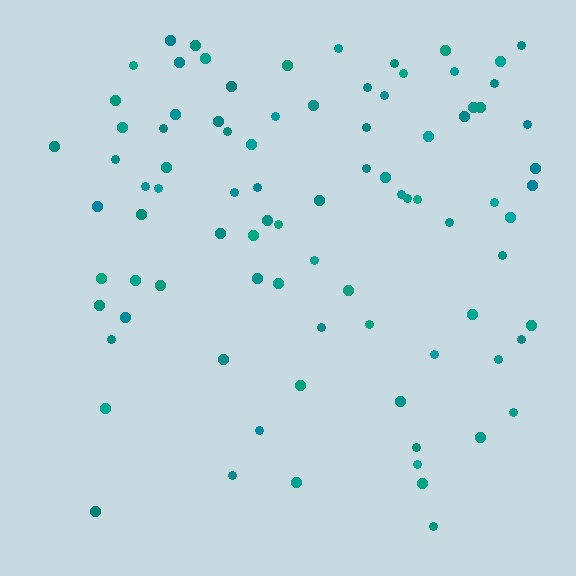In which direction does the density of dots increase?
From bottom to top, with the top side densest.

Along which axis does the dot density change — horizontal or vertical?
Vertical.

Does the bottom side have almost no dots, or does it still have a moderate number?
Still a moderate number, just noticeably fewer than the top.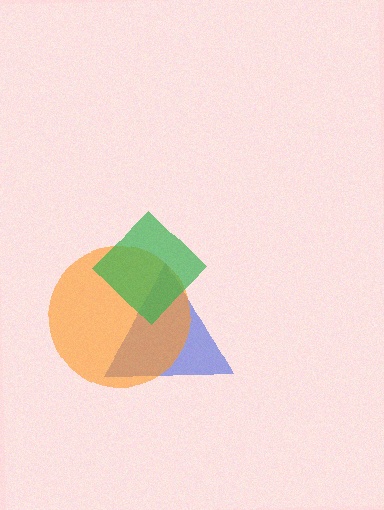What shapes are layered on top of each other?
The layered shapes are: a blue triangle, an orange circle, a green diamond.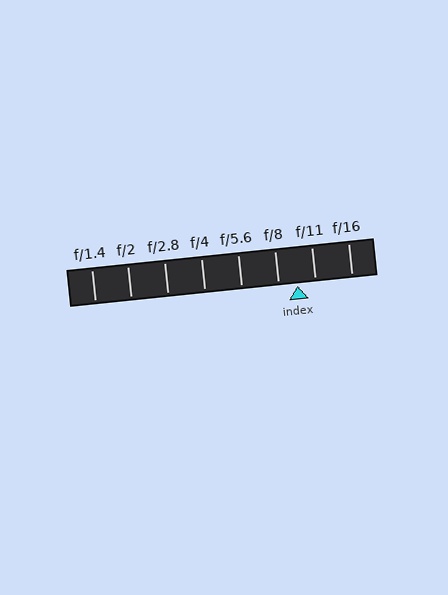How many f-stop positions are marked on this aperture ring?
There are 8 f-stop positions marked.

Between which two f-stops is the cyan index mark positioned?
The index mark is between f/8 and f/11.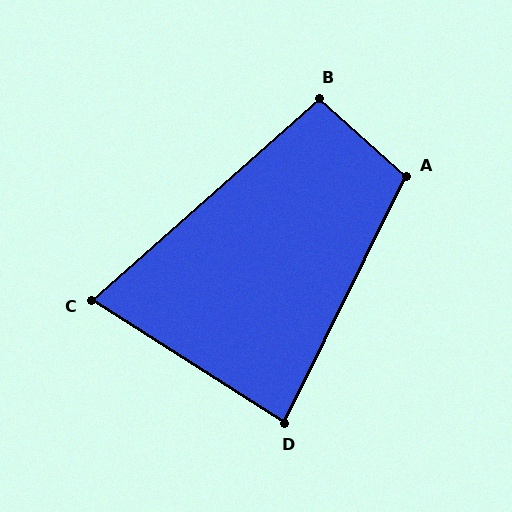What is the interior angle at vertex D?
Approximately 84 degrees (acute).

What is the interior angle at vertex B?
Approximately 96 degrees (obtuse).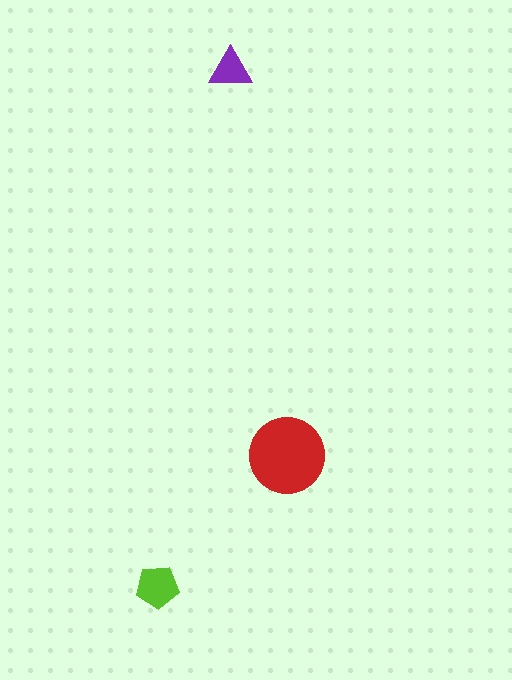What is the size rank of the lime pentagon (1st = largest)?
2nd.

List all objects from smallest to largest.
The purple triangle, the lime pentagon, the red circle.